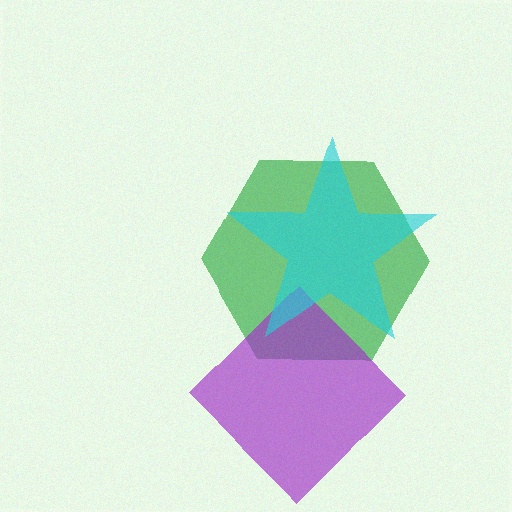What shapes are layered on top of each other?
The layered shapes are: a green hexagon, a purple diamond, a cyan star.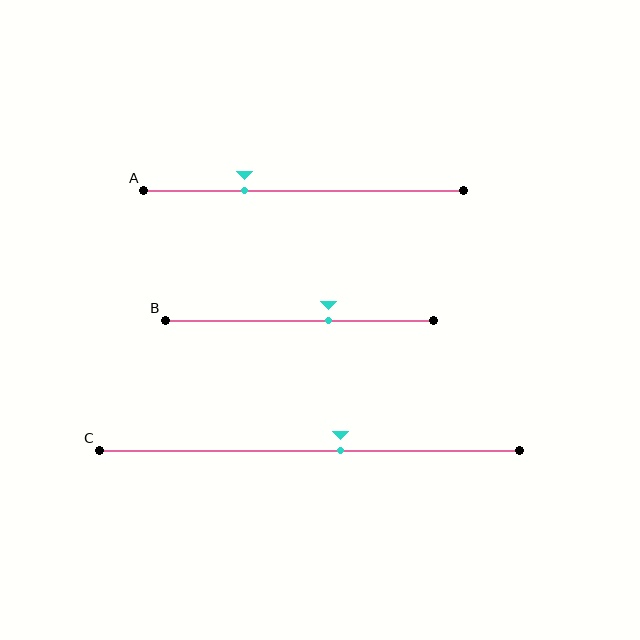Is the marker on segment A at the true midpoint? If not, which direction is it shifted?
No, the marker on segment A is shifted to the left by about 19% of the segment length.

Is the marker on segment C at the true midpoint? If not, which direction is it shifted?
No, the marker on segment C is shifted to the right by about 7% of the segment length.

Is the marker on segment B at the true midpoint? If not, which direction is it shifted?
No, the marker on segment B is shifted to the right by about 11% of the segment length.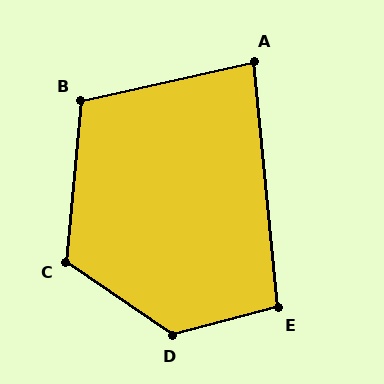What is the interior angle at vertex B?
Approximately 108 degrees (obtuse).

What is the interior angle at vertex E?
Approximately 99 degrees (obtuse).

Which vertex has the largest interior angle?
D, at approximately 131 degrees.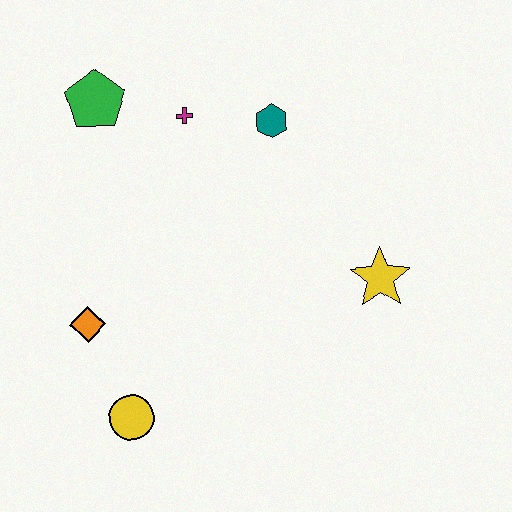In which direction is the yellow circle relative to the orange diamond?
The yellow circle is below the orange diamond.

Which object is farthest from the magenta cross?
The yellow circle is farthest from the magenta cross.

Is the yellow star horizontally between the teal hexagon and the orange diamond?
No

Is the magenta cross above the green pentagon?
No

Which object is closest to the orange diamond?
The yellow circle is closest to the orange diamond.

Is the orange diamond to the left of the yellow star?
Yes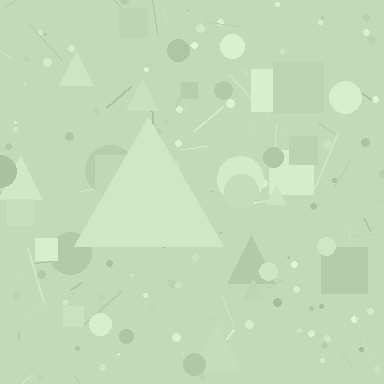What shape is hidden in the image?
A triangle is hidden in the image.